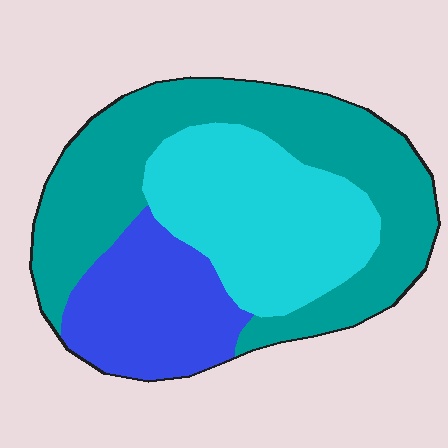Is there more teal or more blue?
Teal.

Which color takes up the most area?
Teal, at roughly 45%.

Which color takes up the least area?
Blue, at roughly 20%.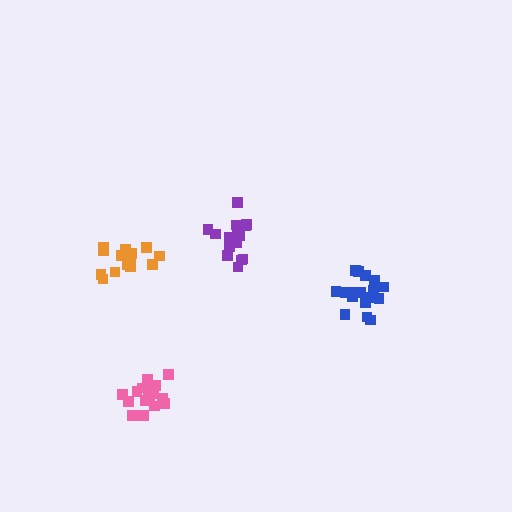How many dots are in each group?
Group 1: 20 dots, Group 2: 15 dots, Group 3: 18 dots, Group 4: 15 dots (68 total).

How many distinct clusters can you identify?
There are 4 distinct clusters.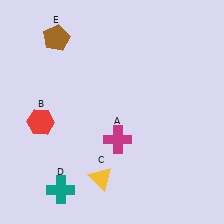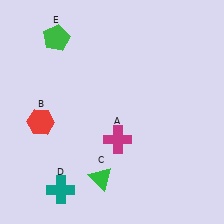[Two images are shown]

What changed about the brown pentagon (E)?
In Image 1, E is brown. In Image 2, it changed to green.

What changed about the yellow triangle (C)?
In Image 1, C is yellow. In Image 2, it changed to green.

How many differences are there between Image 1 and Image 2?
There are 2 differences between the two images.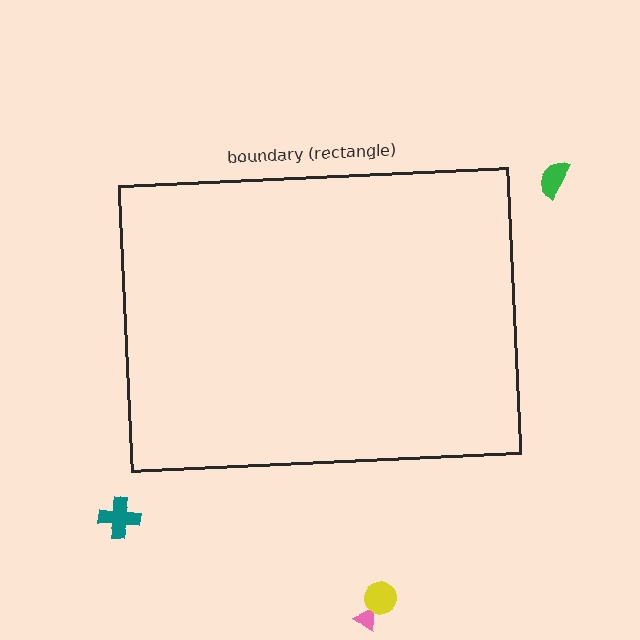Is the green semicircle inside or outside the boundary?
Outside.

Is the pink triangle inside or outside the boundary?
Outside.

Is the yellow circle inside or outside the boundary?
Outside.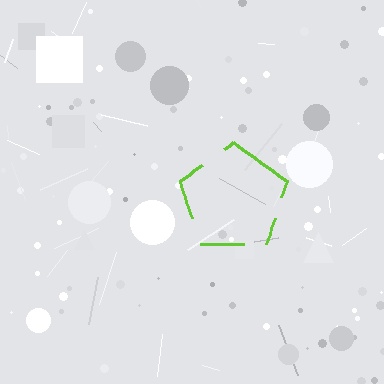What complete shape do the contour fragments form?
The contour fragments form a pentagon.